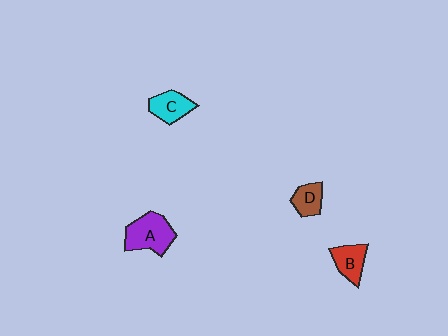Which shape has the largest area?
Shape A (purple).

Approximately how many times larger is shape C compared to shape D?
Approximately 1.2 times.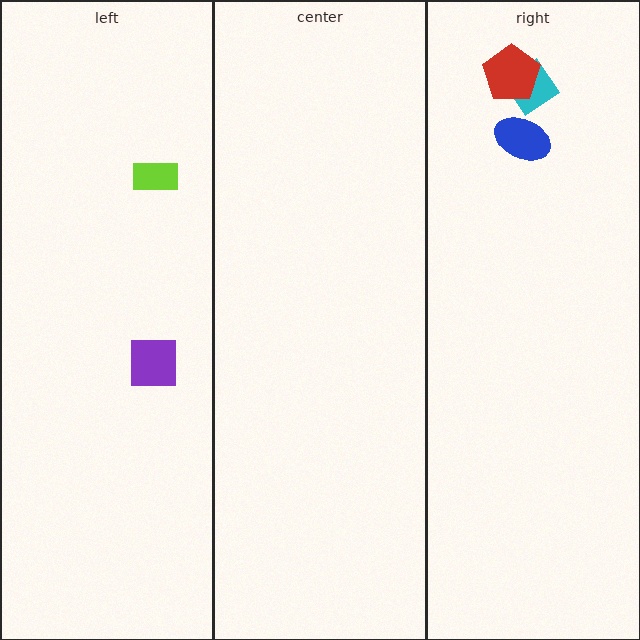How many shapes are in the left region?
2.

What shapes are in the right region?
The blue ellipse, the cyan diamond, the red pentagon.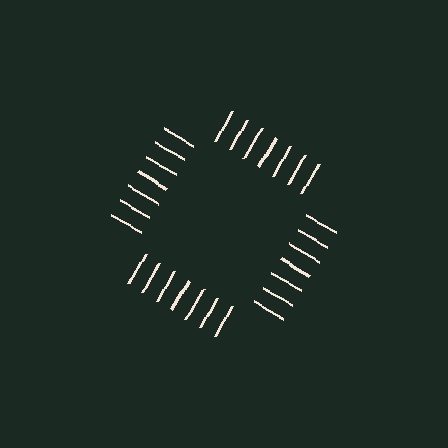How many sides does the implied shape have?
4 sides — the line-ends trace a square.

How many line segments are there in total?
28 — 7 along each of the 4 edges.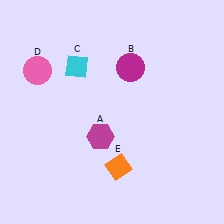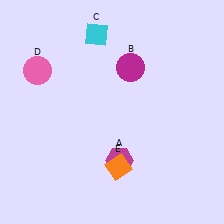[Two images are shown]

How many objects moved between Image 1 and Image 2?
2 objects moved between the two images.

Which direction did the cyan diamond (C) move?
The cyan diamond (C) moved up.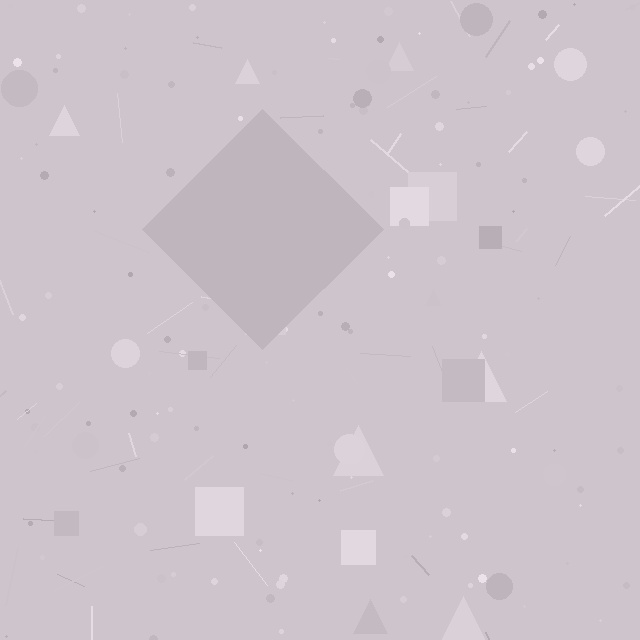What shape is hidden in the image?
A diamond is hidden in the image.